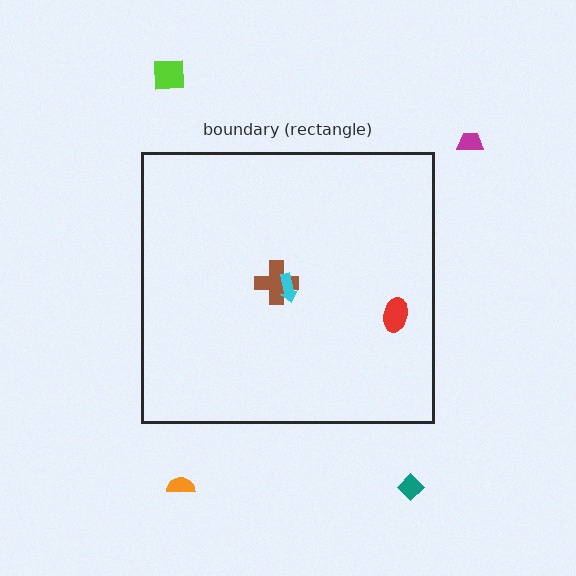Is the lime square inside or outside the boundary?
Outside.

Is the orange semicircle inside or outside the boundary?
Outside.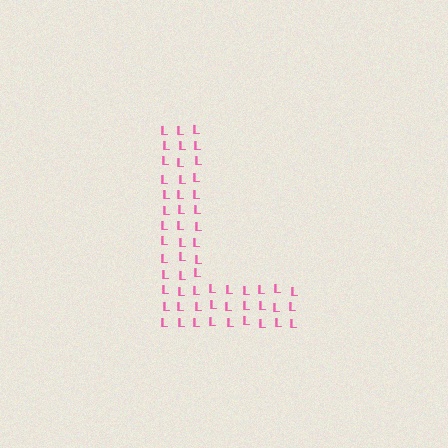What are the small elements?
The small elements are letter L's.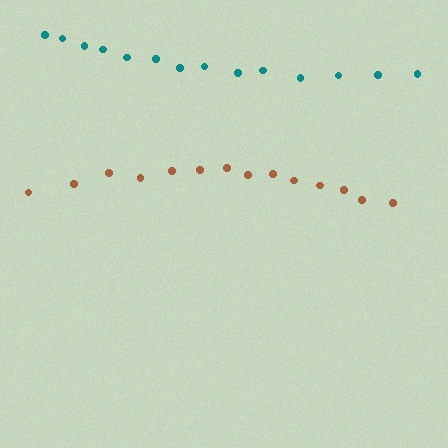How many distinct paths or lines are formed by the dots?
There are 2 distinct paths.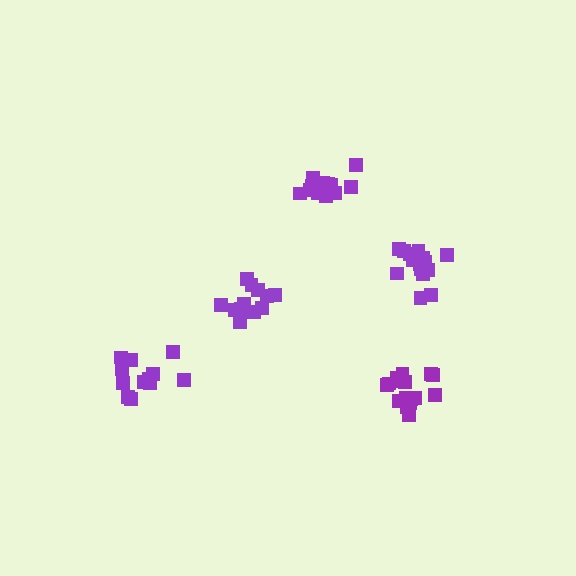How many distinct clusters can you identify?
There are 5 distinct clusters.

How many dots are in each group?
Group 1: 16 dots, Group 2: 18 dots, Group 3: 16 dots, Group 4: 12 dots, Group 5: 12 dots (74 total).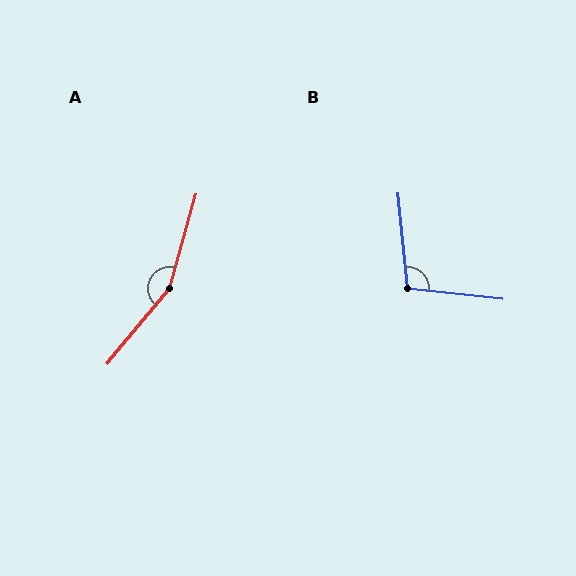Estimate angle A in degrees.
Approximately 156 degrees.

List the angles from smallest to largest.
B (102°), A (156°).